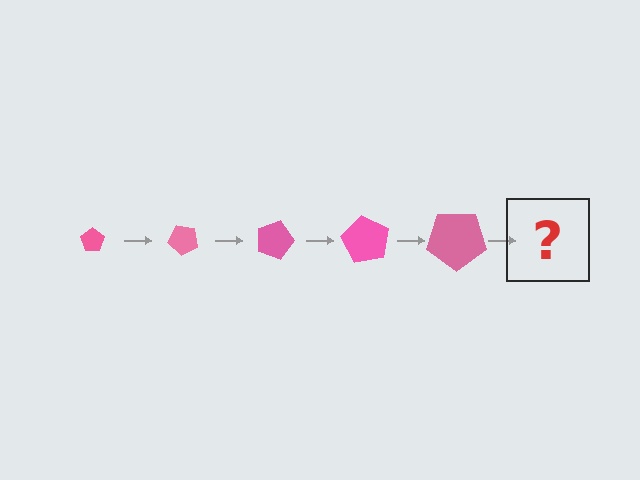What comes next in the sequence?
The next element should be a pentagon, larger than the previous one and rotated 225 degrees from the start.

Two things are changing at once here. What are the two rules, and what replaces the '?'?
The two rules are that the pentagon grows larger each step and it rotates 45 degrees each step. The '?' should be a pentagon, larger than the previous one and rotated 225 degrees from the start.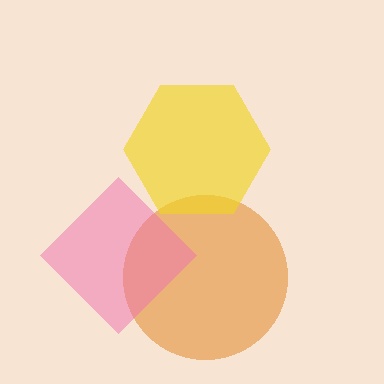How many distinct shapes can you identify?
There are 3 distinct shapes: an orange circle, a pink diamond, a yellow hexagon.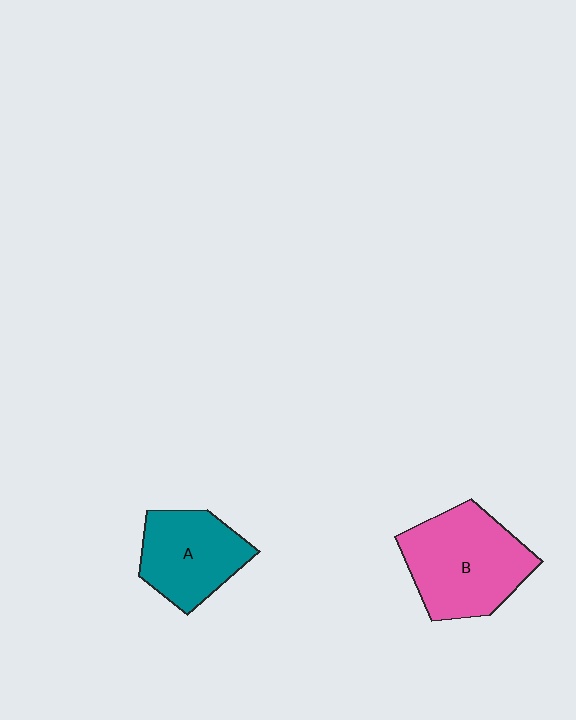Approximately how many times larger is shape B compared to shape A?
Approximately 1.3 times.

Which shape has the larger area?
Shape B (pink).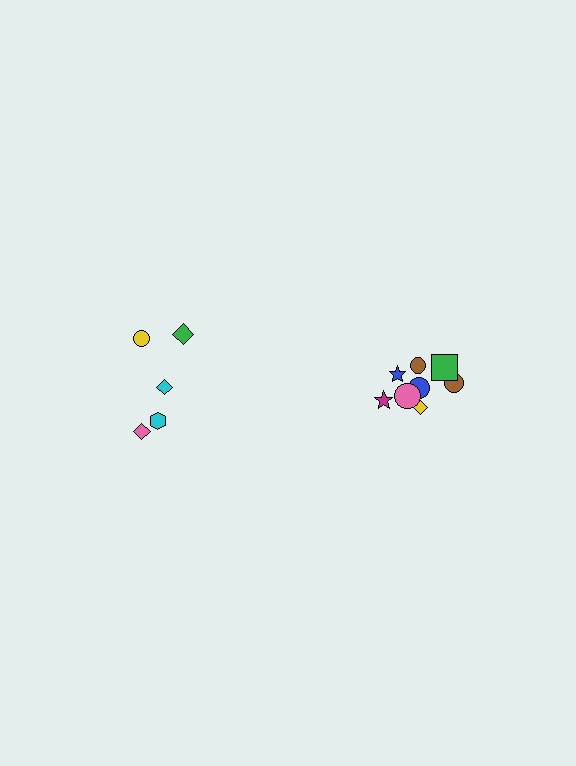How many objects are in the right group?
There are 8 objects.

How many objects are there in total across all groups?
There are 13 objects.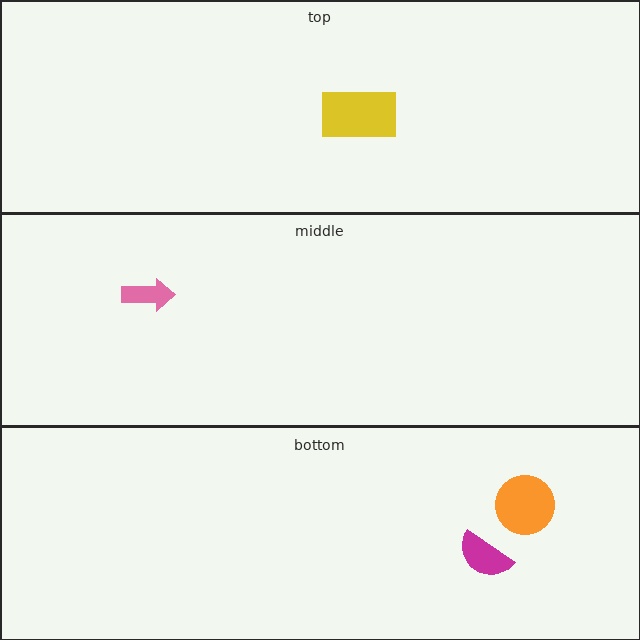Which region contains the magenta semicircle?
The bottom region.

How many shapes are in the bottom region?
2.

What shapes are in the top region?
The yellow rectangle.